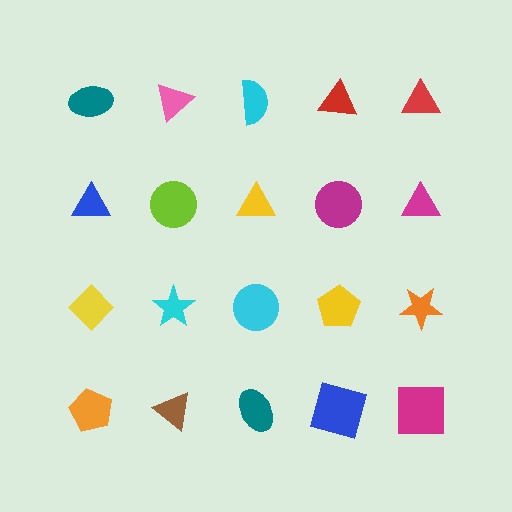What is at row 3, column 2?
A cyan star.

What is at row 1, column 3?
A cyan semicircle.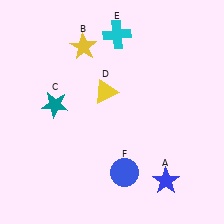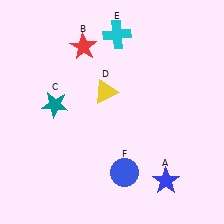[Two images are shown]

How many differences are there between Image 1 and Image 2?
There is 1 difference between the two images.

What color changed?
The star (B) changed from yellow in Image 1 to red in Image 2.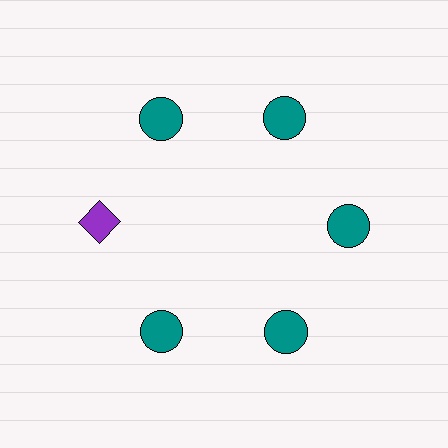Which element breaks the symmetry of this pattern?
The purple diamond at roughly the 9 o'clock position breaks the symmetry. All other shapes are teal circles.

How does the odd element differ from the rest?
It differs in both color (purple instead of teal) and shape (diamond instead of circle).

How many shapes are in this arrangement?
There are 6 shapes arranged in a ring pattern.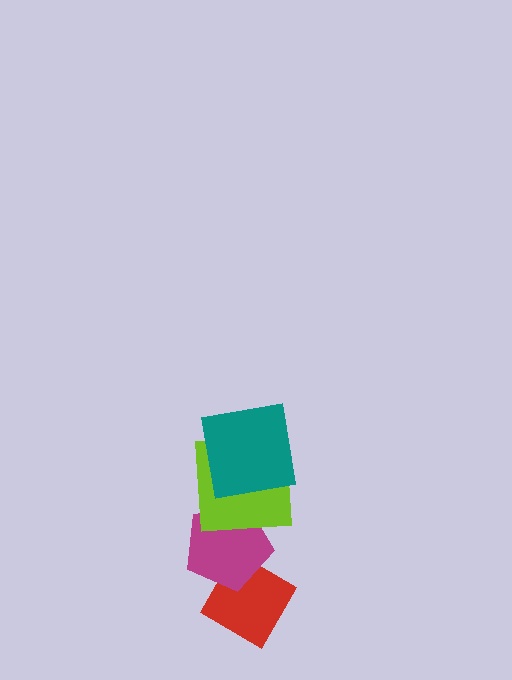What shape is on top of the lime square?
The teal square is on top of the lime square.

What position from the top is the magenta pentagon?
The magenta pentagon is 3rd from the top.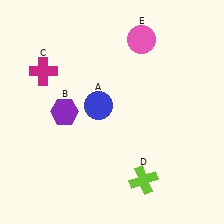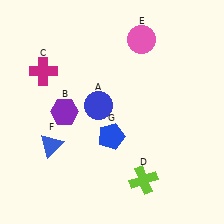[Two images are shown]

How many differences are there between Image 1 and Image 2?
There are 2 differences between the two images.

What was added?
A blue triangle (F), a blue pentagon (G) were added in Image 2.